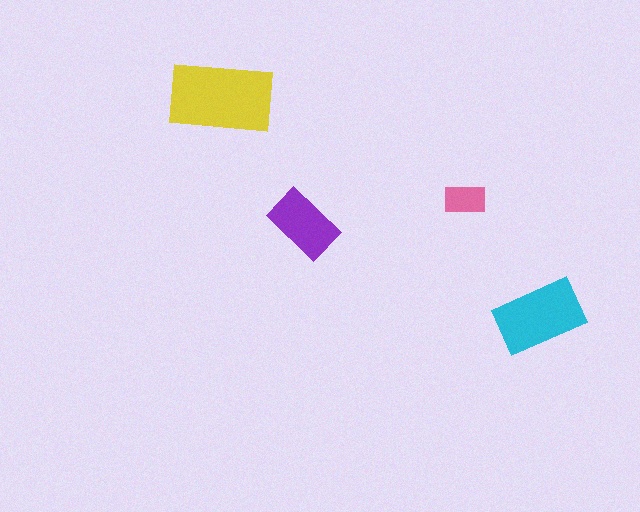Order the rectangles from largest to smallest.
the yellow one, the cyan one, the purple one, the pink one.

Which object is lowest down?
The cyan rectangle is bottommost.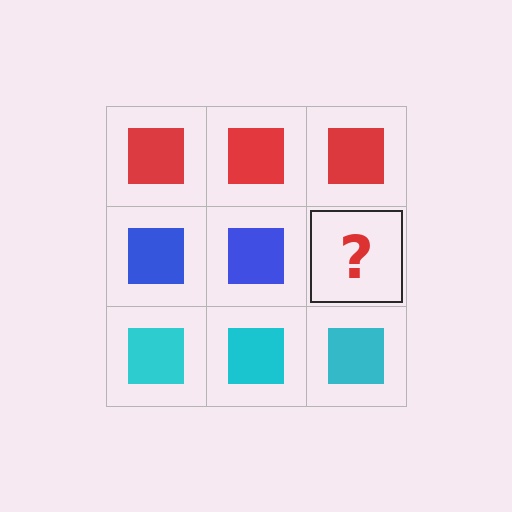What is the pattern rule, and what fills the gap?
The rule is that each row has a consistent color. The gap should be filled with a blue square.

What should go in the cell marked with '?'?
The missing cell should contain a blue square.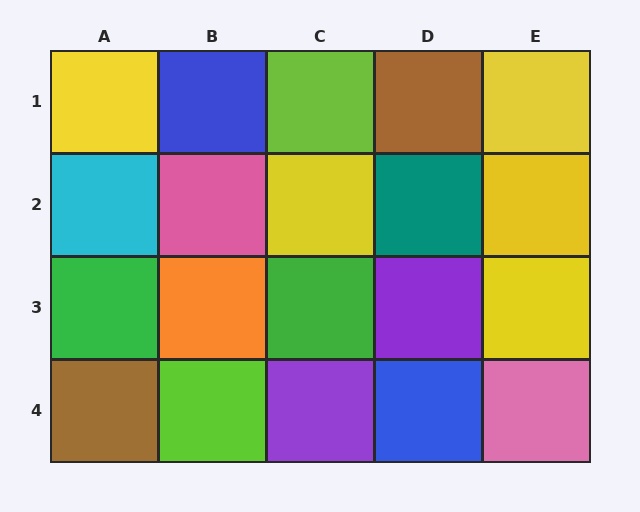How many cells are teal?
1 cell is teal.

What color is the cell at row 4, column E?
Pink.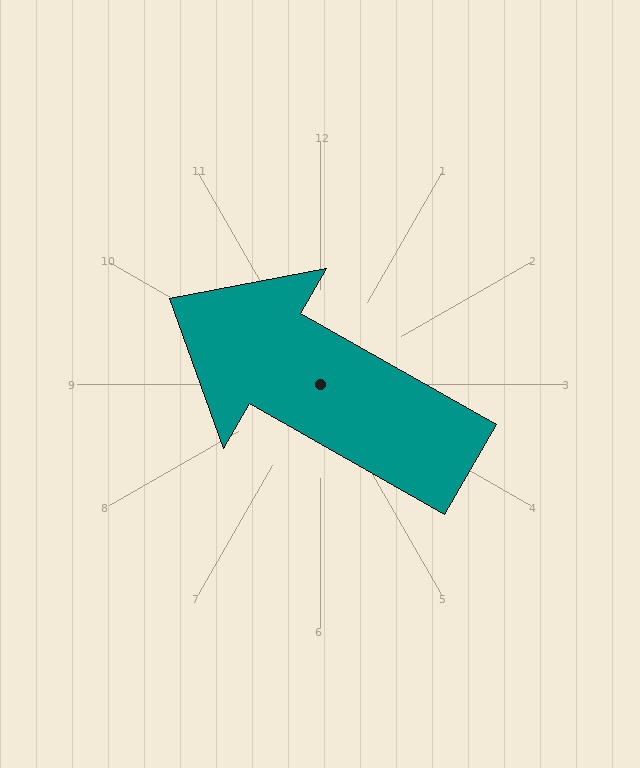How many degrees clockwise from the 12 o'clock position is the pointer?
Approximately 300 degrees.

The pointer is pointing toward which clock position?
Roughly 10 o'clock.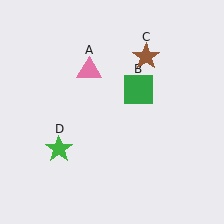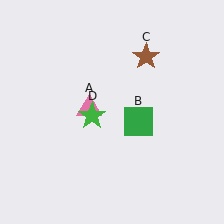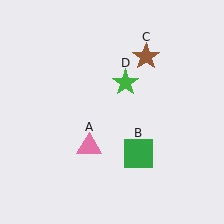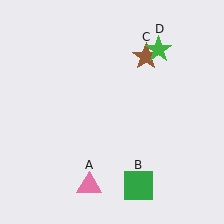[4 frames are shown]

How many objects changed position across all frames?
3 objects changed position: pink triangle (object A), green square (object B), green star (object D).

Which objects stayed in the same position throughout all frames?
Brown star (object C) remained stationary.